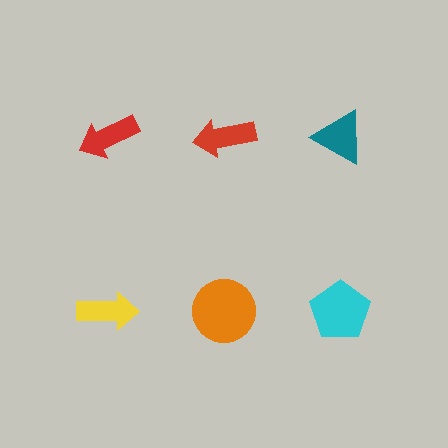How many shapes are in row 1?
3 shapes.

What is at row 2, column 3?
A cyan pentagon.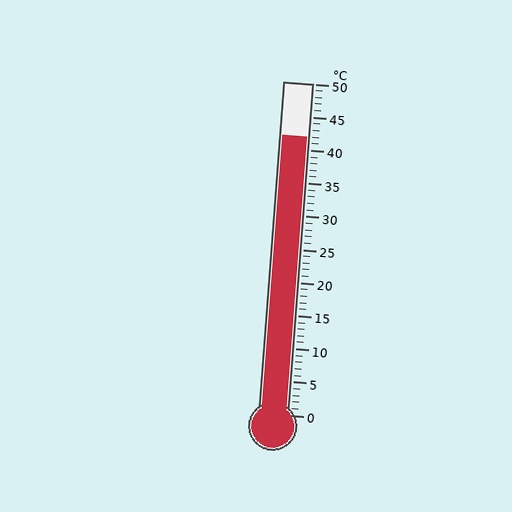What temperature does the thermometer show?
The thermometer shows approximately 42°C.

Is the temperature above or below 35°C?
The temperature is above 35°C.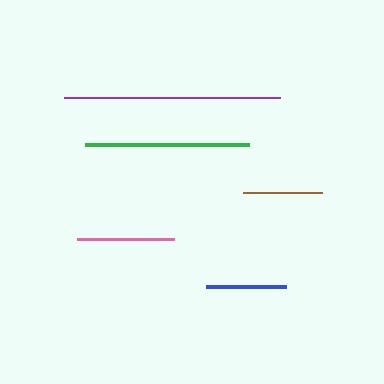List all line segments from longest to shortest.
From longest to shortest: purple, green, pink, blue, brown.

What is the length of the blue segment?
The blue segment is approximately 81 pixels long.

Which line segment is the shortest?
The brown line is the shortest at approximately 79 pixels.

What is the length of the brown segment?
The brown segment is approximately 79 pixels long.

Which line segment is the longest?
The purple line is the longest at approximately 216 pixels.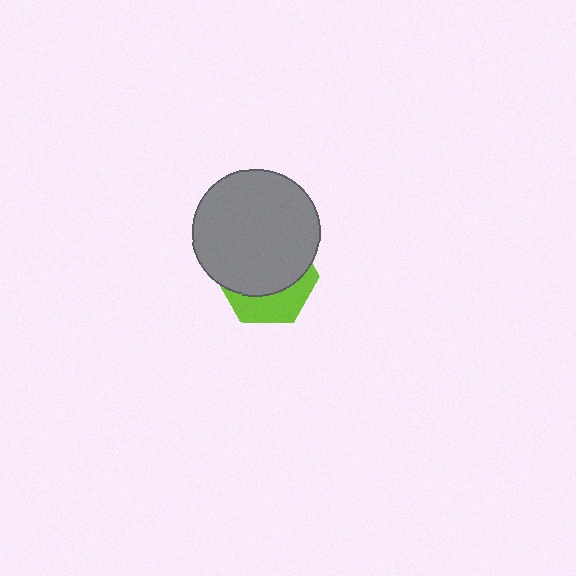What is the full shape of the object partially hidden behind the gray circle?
The partially hidden object is a lime hexagon.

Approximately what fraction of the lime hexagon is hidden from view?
Roughly 66% of the lime hexagon is hidden behind the gray circle.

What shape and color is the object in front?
The object in front is a gray circle.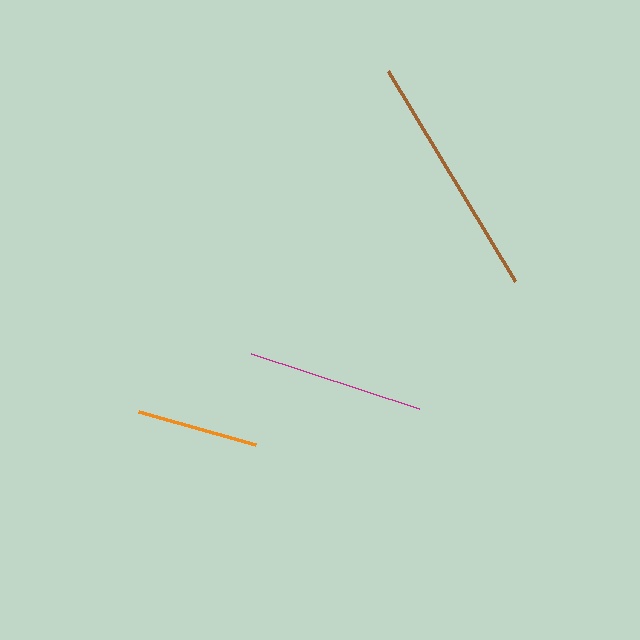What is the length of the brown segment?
The brown segment is approximately 245 pixels long.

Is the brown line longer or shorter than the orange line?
The brown line is longer than the orange line.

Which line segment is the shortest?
The orange line is the shortest at approximately 122 pixels.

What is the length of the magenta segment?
The magenta segment is approximately 177 pixels long.